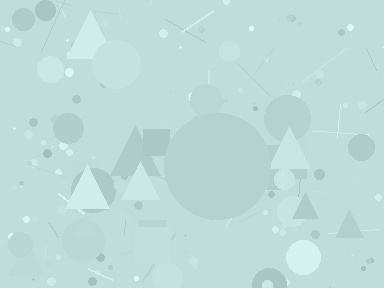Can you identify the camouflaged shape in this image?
The camouflaged shape is a circle.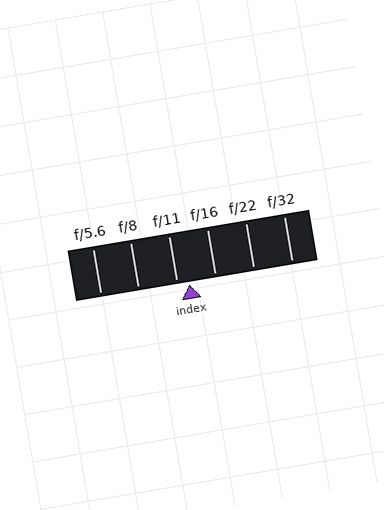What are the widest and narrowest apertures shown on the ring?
The widest aperture shown is f/5.6 and the narrowest is f/32.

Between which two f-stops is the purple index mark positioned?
The index mark is between f/11 and f/16.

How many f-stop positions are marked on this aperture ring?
There are 6 f-stop positions marked.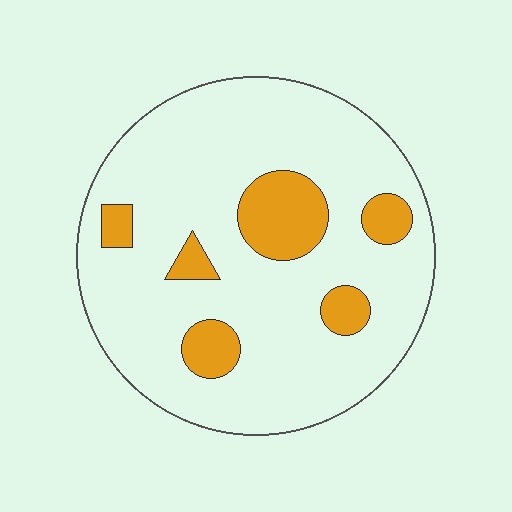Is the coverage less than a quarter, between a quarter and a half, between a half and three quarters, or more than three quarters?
Less than a quarter.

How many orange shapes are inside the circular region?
6.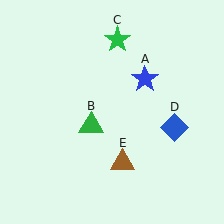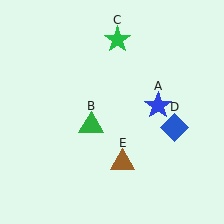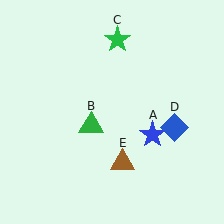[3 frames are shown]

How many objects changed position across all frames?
1 object changed position: blue star (object A).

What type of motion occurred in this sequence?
The blue star (object A) rotated clockwise around the center of the scene.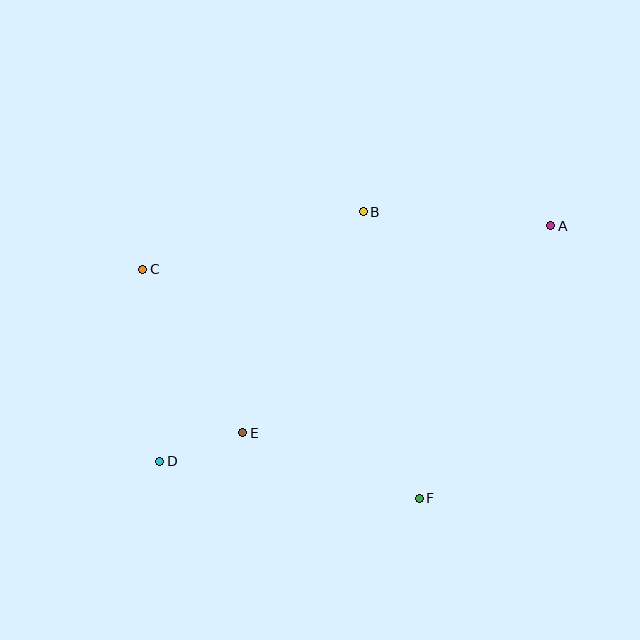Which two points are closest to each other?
Points D and E are closest to each other.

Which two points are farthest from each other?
Points A and D are farthest from each other.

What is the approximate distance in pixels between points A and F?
The distance between A and F is approximately 302 pixels.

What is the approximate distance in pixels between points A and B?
The distance between A and B is approximately 188 pixels.